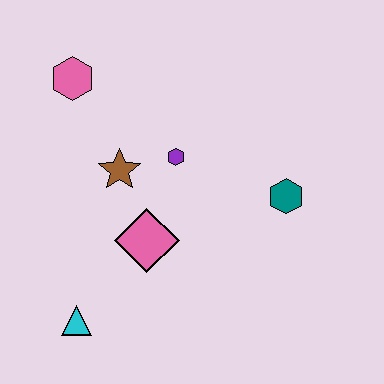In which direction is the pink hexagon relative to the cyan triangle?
The pink hexagon is above the cyan triangle.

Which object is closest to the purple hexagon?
The brown star is closest to the purple hexagon.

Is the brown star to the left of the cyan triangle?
No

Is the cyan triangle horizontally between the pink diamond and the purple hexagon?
No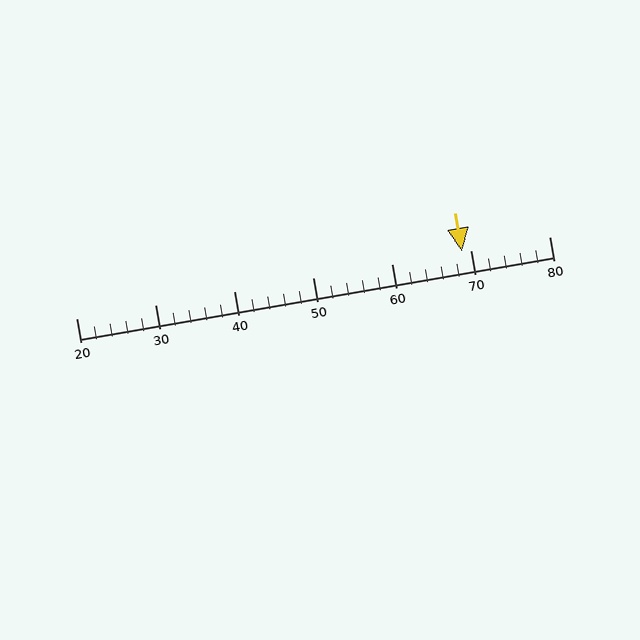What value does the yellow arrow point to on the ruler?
The yellow arrow points to approximately 69.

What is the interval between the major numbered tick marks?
The major tick marks are spaced 10 units apart.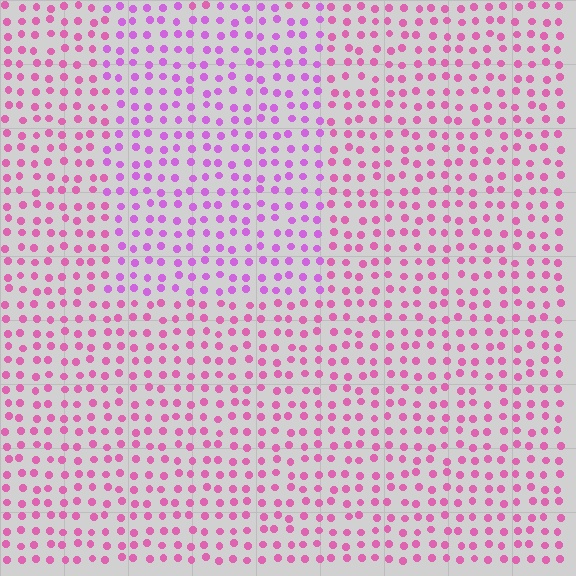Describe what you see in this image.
The image is filled with small pink elements in a uniform arrangement. A rectangle-shaped region is visible where the elements are tinted to a slightly different hue, forming a subtle color boundary.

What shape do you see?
I see a rectangle.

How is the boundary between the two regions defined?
The boundary is defined purely by a slight shift in hue (about 29 degrees). Spacing, size, and orientation are identical on both sides.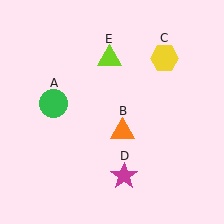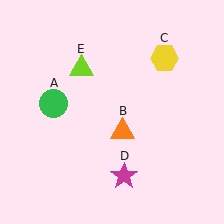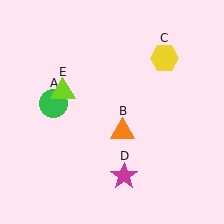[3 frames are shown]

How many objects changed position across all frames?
1 object changed position: lime triangle (object E).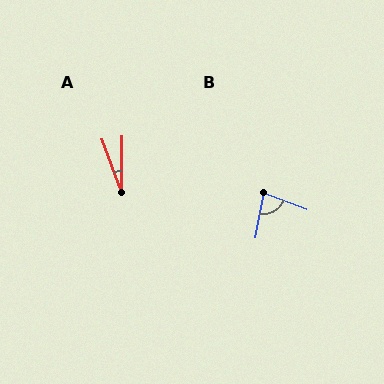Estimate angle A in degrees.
Approximately 21 degrees.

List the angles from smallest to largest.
A (21°), B (80°).